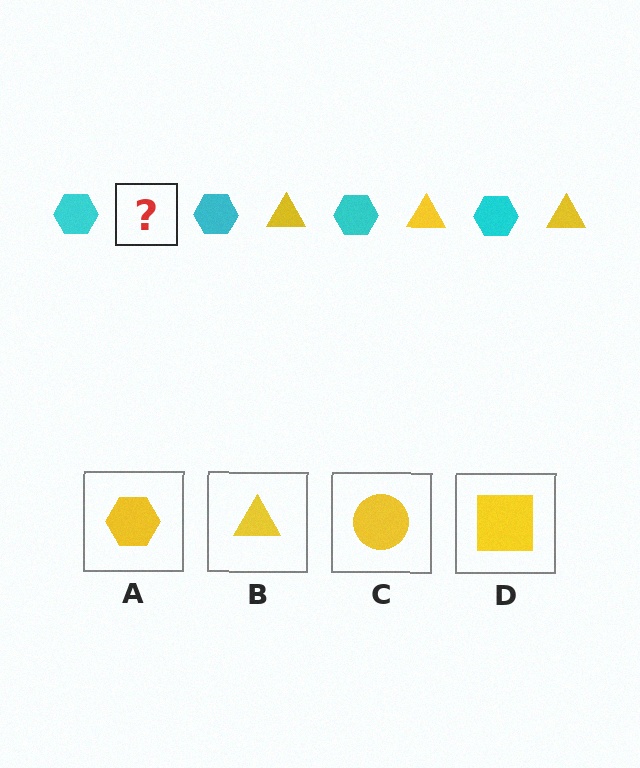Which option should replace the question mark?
Option B.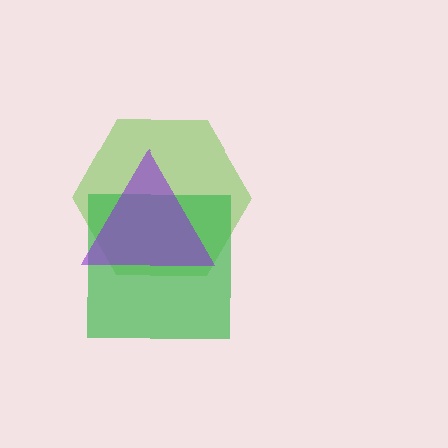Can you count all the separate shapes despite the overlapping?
Yes, there are 3 separate shapes.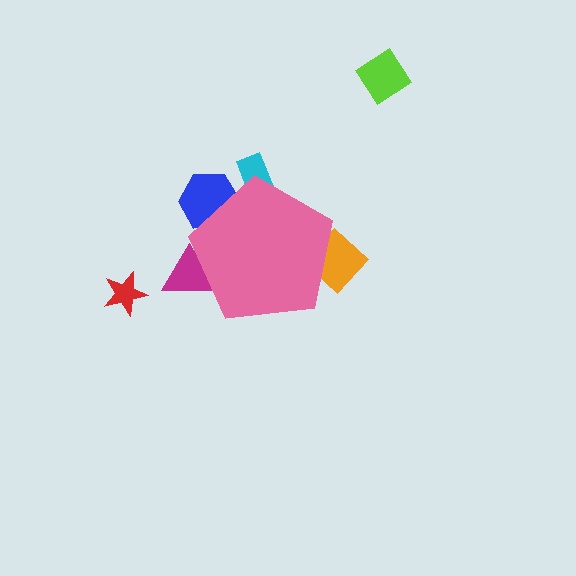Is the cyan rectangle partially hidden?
Yes, the cyan rectangle is partially hidden behind the pink pentagon.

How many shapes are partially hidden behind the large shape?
4 shapes are partially hidden.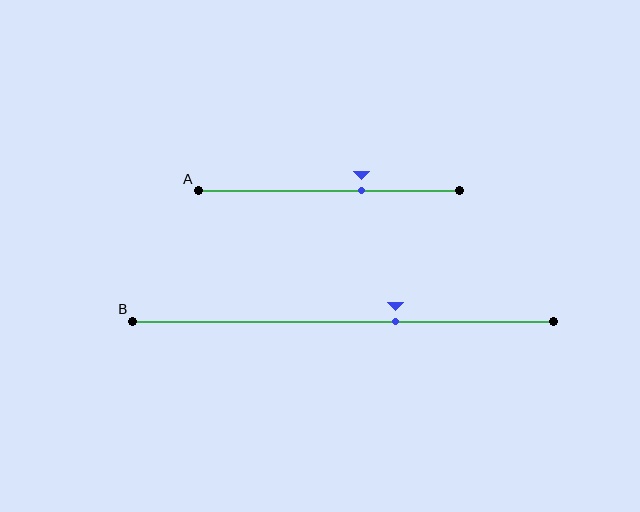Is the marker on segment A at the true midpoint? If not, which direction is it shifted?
No, the marker on segment A is shifted to the right by about 12% of the segment length.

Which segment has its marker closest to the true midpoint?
Segment A has its marker closest to the true midpoint.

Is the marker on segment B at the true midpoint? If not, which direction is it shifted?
No, the marker on segment B is shifted to the right by about 12% of the segment length.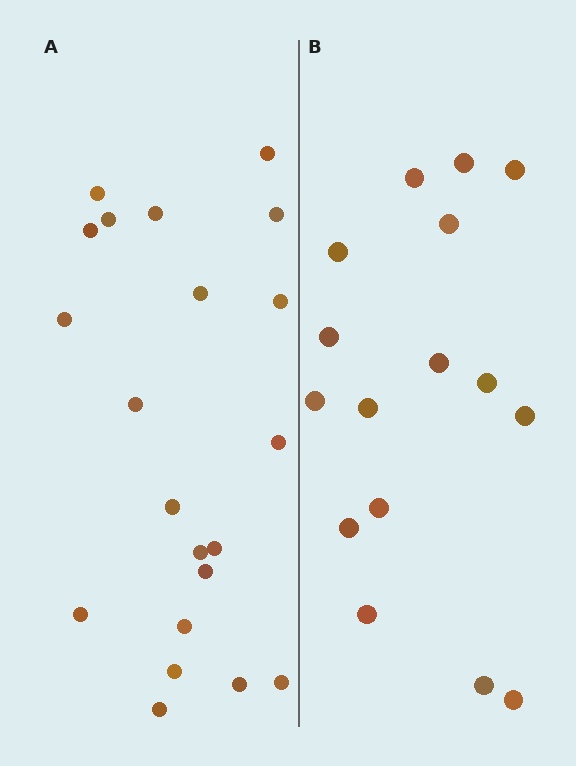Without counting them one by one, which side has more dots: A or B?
Region A (the left region) has more dots.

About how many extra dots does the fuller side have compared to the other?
Region A has about 5 more dots than region B.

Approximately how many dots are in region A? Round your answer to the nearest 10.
About 20 dots. (The exact count is 21, which rounds to 20.)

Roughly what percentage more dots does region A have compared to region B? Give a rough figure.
About 30% more.